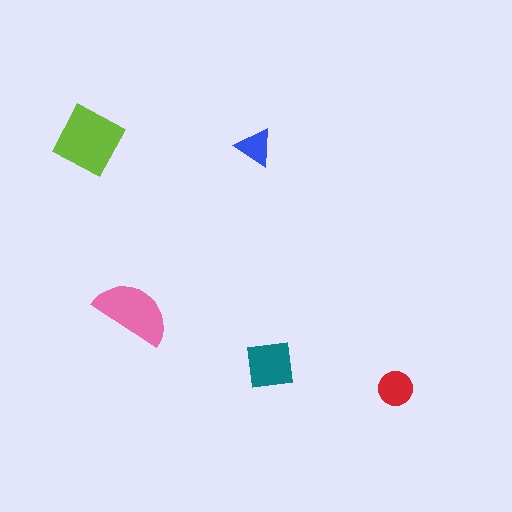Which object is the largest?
The lime diamond.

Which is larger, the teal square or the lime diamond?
The lime diamond.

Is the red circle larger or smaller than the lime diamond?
Smaller.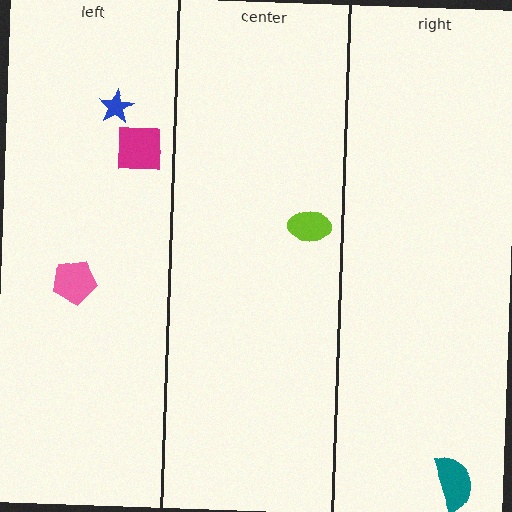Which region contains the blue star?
The left region.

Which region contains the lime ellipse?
The center region.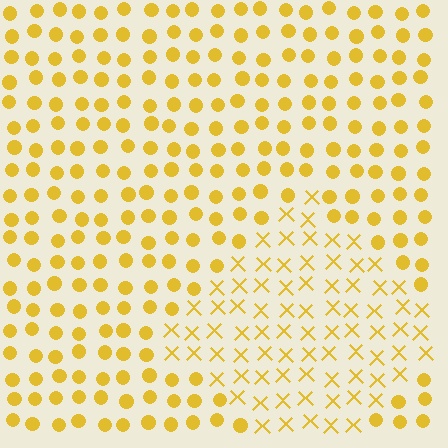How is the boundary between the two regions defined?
The boundary is defined by a change in element shape: X marks inside vs. circles outside. All elements share the same color and spacing.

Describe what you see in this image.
The image is filled with small yellow elements arranged in a uniform grid. A diamond-shaped region contains X marks, while the surrounding area contains circles. The boundary is defined purely by the change in element shape.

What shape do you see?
I see a diamond.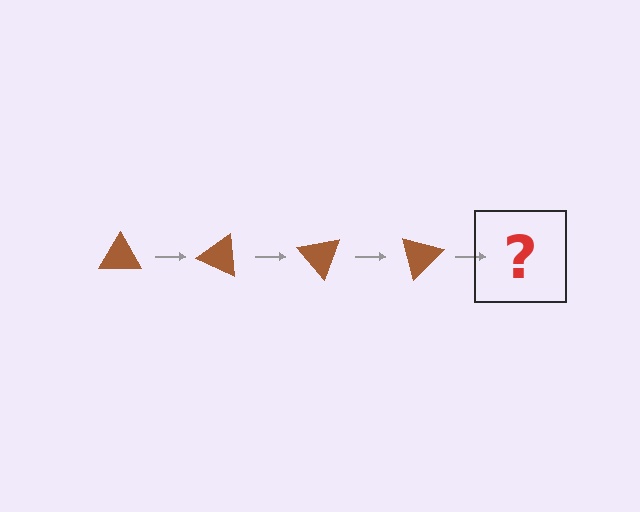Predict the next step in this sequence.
The next step is a brown triangle rotated 100 degrees.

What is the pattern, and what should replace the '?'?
The pattern is that the triangle rotates 25 degrees each step. The '?' should be a brown triangle rotated 100 degrees.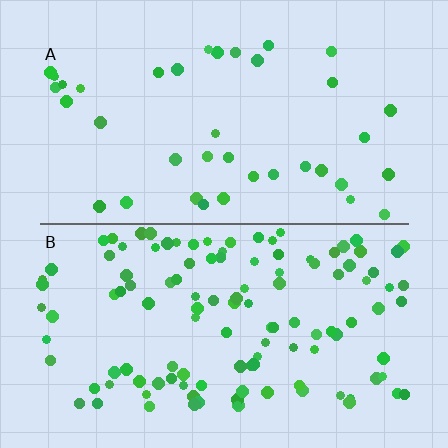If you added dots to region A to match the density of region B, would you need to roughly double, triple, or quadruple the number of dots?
Approximately triple.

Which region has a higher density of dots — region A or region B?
B (the bottom).